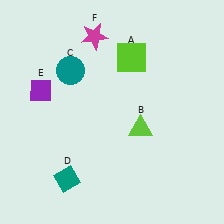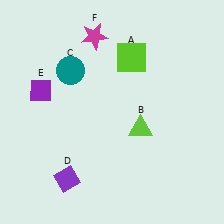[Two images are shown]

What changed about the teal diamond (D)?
In Image 1, D is teal. In Image 2, it changed to purple.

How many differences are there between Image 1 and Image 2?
There is 1 difference between the two images.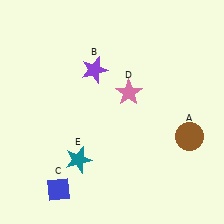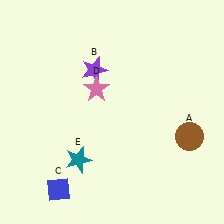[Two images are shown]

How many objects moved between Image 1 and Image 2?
1 object moved between the two images.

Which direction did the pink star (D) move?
The pink star (D) moved left.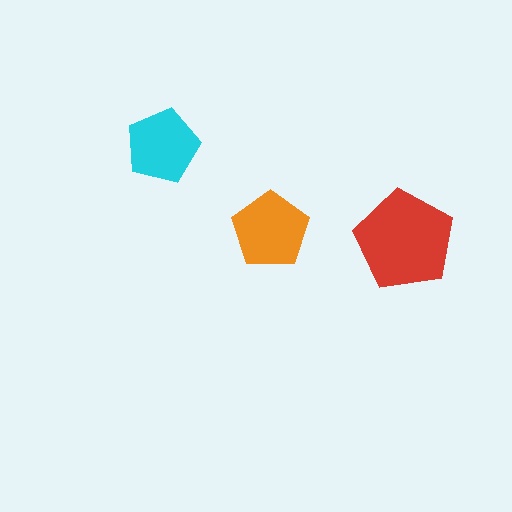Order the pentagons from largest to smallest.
the red one, the orange one, the cyan one.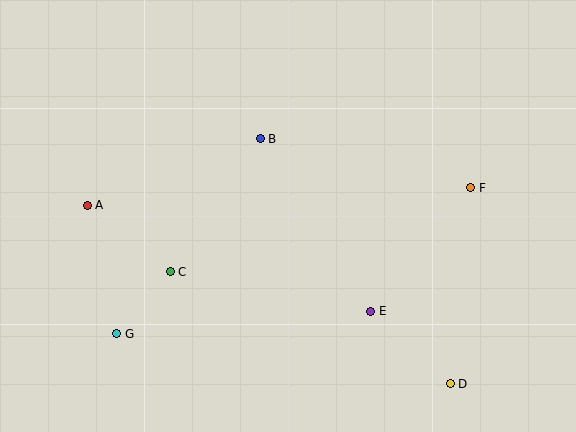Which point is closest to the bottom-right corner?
Point D is closest to the bottom-right corner.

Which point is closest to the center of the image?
Point B at (260, 139) is closest to the center.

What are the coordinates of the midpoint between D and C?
The midpoint between D and C is at (310, 328).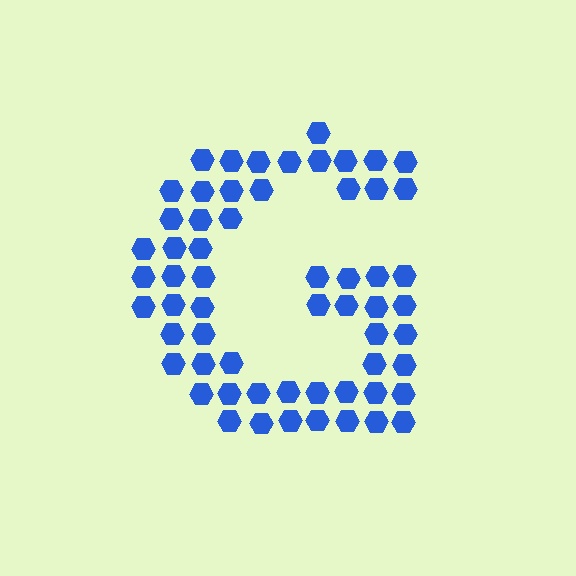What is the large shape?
The large shape is the letter G.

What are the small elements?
The small elements are hexagons.